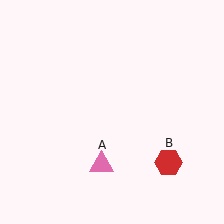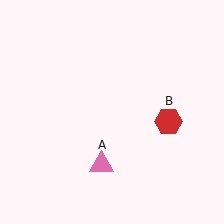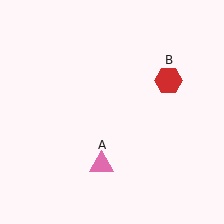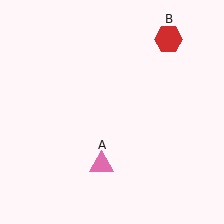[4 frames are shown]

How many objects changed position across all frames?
1 object changed position: red hexagon (object B).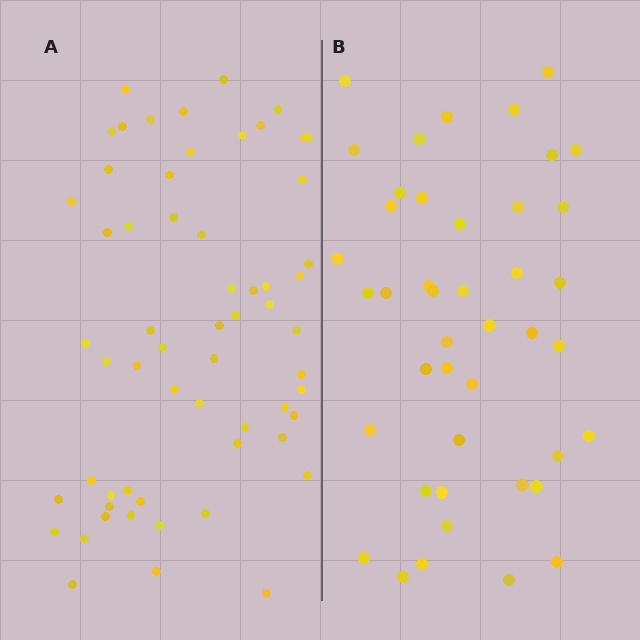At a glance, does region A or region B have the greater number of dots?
Region A (the left region) has more dots.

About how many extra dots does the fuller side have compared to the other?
Region A has approximately 15 more dots than region B.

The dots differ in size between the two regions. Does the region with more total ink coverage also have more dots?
No. Region B has more total ink coverage because its dots are larger, but region A actually contains more individual dots. Total area can be misleading — the number of items is what matters here.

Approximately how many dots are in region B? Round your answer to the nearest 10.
About 40 dots. (The exact count is 43, which rounds to 40.)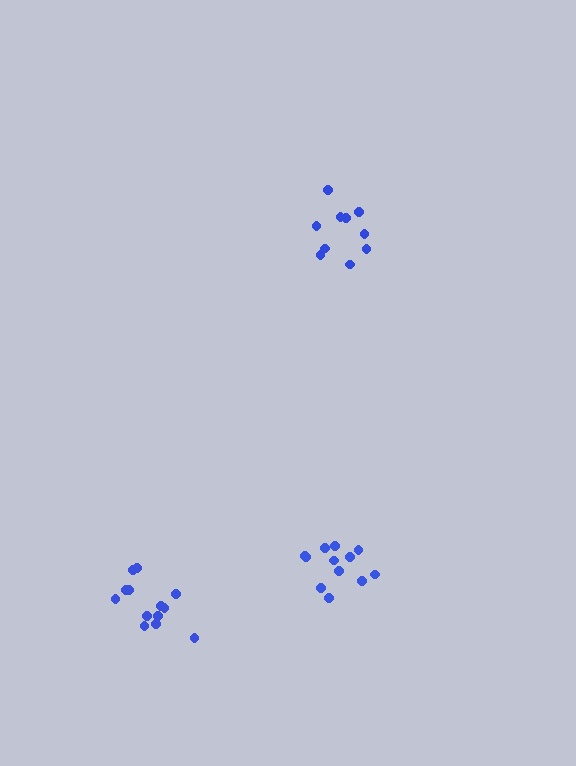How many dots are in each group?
Group 1: 12 dots, Group 2: 10 dots, Group 3: 13 dots (35 total).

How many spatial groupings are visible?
There are 3 spatial groupings.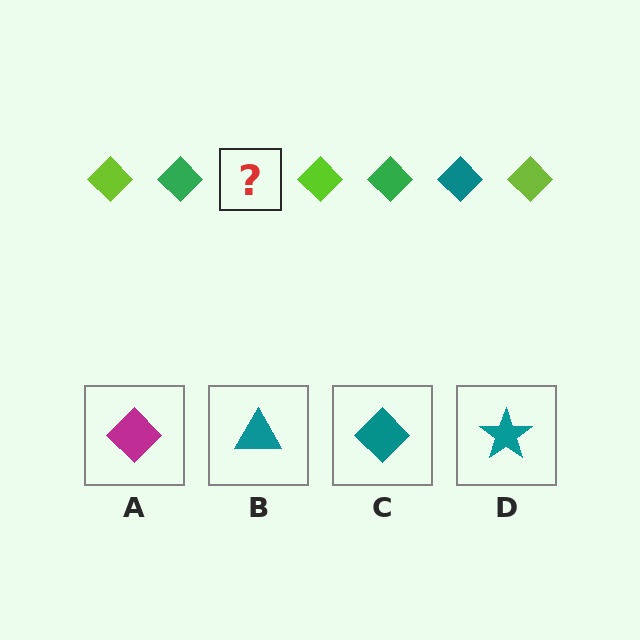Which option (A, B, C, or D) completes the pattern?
C.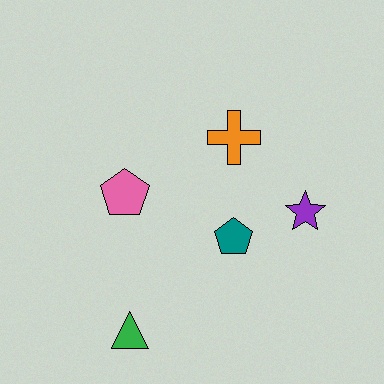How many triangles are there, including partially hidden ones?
There is 1 triangle.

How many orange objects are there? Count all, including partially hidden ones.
There is 1 orange object.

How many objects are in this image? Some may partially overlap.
There are 5 objects.